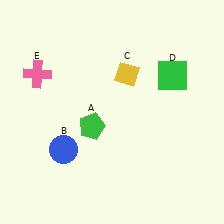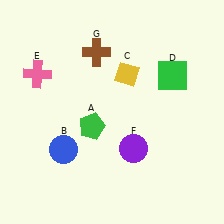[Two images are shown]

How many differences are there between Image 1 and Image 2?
There are 2 differences between the two images.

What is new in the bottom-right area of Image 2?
A purple circle (F) was added in the bottom-right area of Image 2.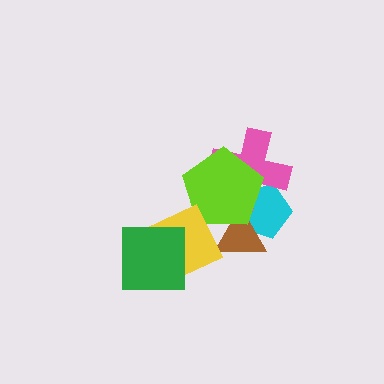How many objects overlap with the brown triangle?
2 objects overlap with the brown triangle.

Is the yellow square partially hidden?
Yes, it is partially covered by another shape.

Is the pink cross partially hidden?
Yes, it is partially covered by another shape.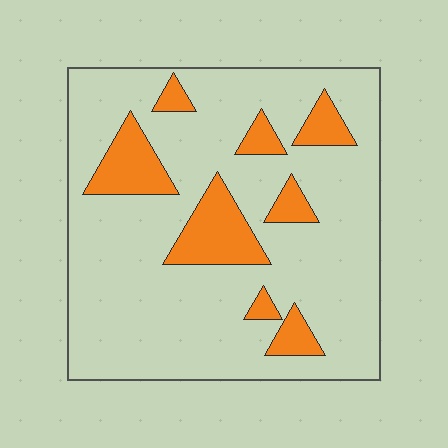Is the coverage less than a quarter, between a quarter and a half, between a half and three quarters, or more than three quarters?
Less than a quarter.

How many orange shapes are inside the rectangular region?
8.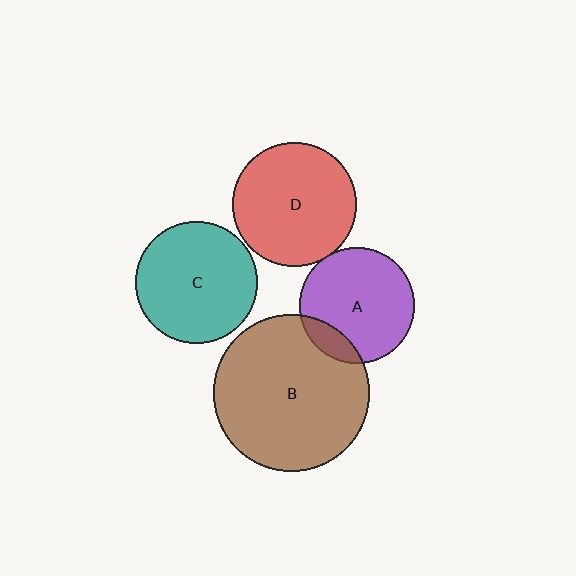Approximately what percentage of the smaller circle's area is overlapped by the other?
Approximately 5%.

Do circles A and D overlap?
Yes.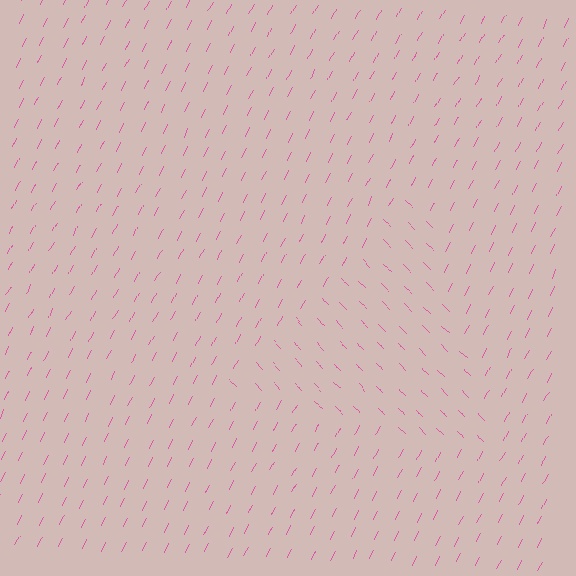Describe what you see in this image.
The image is filled with small pink line segments. A triangle region in the image has lines oriented differently from the surrounding lines, creating a visible texture boundary.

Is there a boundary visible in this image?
Yes, there is a texture boundary formed by a change in line orientation.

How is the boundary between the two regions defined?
The boundary is defined purely by a change in line orientation (approximately 74 degrees difference). All lines are the same color and thickness.